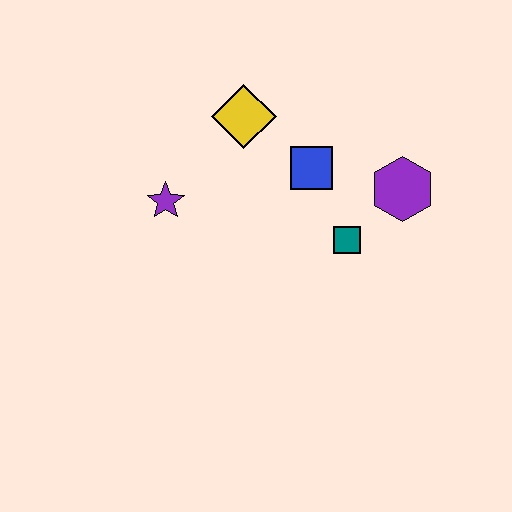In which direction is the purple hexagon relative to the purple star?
The purple hexagon is to the right of the purple star.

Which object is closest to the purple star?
The yellow diamond is closest to the purple star.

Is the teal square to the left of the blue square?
No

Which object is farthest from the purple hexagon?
The purple star is farthest from the purple hexagon.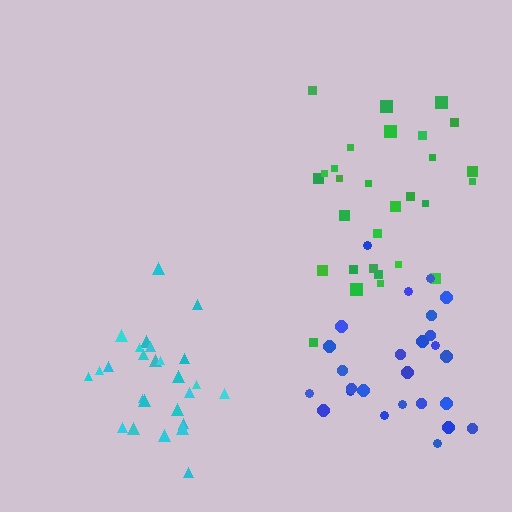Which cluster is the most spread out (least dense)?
Green.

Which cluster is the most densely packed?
Cyan.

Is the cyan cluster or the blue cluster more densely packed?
Cyan.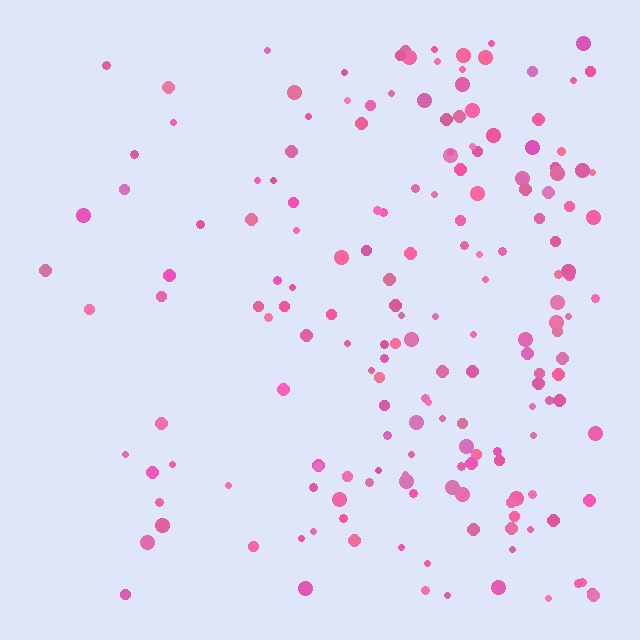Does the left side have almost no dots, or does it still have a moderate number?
Still a moderate number, just noticeably fewer than the right.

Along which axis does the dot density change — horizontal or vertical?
Horizontal.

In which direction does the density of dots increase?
From left to right, with the right side densest.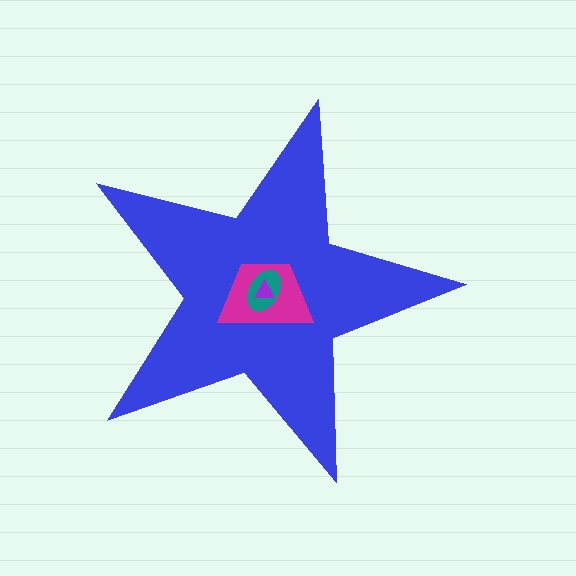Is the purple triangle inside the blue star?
Yes.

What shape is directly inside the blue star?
The magenta trapezoid.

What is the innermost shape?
The purple triangle.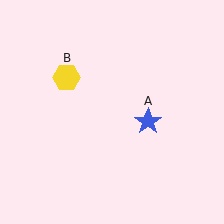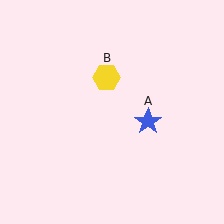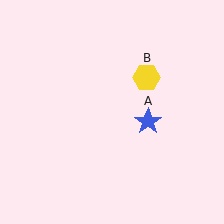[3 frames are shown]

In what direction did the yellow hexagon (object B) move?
The yellow hexagon (object B) moved right.